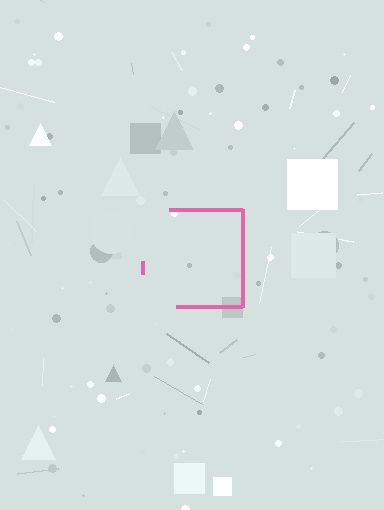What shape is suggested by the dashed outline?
The dashed outline suggests a square.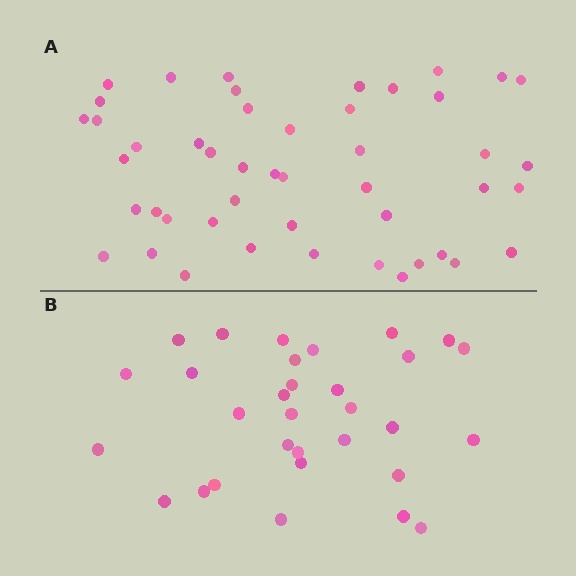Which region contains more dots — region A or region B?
Region A (the top region) has more dots.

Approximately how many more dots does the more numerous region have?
Region A has approximately 15 more dots than region B.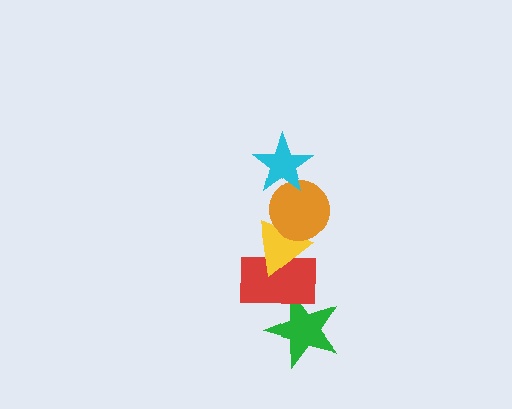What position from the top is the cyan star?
The cyan star is 1st from the top.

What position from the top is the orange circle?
The orange circle is 2nd from the top.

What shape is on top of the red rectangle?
The yellow triangle is on top of the red rectangle.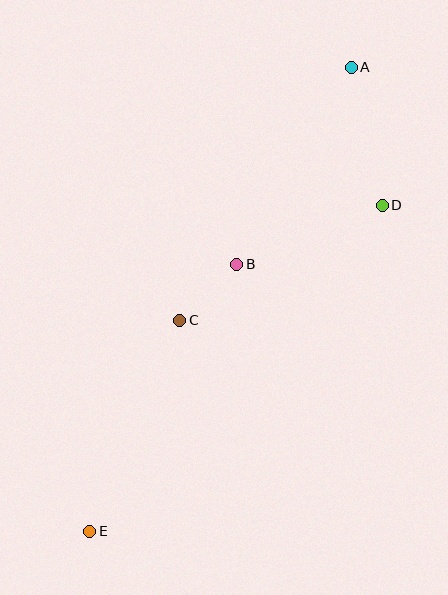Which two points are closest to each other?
Points B and C are closest to each other.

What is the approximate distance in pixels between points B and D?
The distance between B and D is approximately 157 pixels.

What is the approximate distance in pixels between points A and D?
The distance between A and D is approximately 142 pixels.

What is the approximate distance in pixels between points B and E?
The distance between B and E is approximately 305 pixels.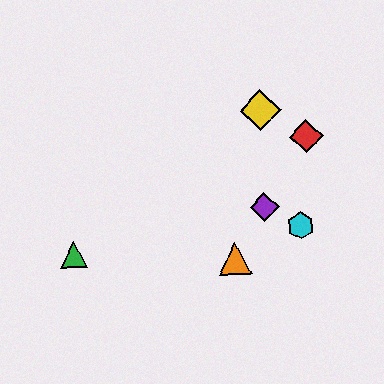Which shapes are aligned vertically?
The blue hexagon, the yellow diamond, the purple diamond are aligned vertically.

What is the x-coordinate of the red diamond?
The red diamond is at x≈306.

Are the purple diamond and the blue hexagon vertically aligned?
Yes, both are at x≈265.